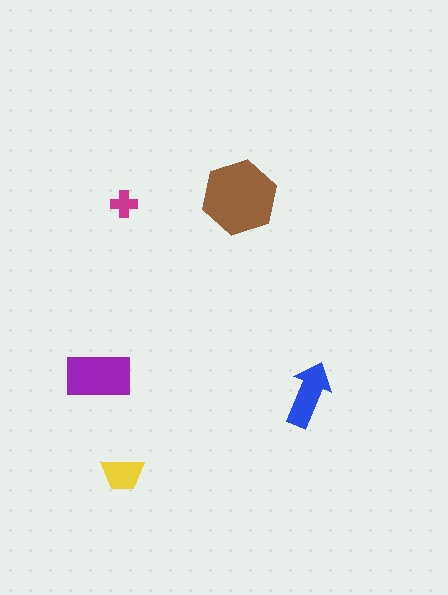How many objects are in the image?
There are 5 objects in the image.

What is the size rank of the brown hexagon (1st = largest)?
1st.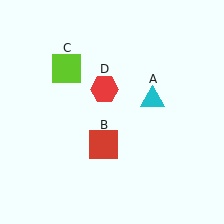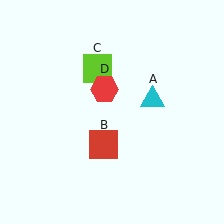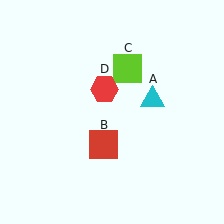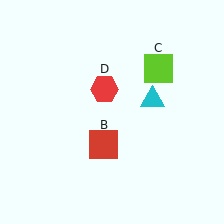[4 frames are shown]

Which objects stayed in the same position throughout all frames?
Cyan triangle (object A) and red square (object B) and red hexagon (object D) remained stationary.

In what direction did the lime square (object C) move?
The lime square (object C) moved right.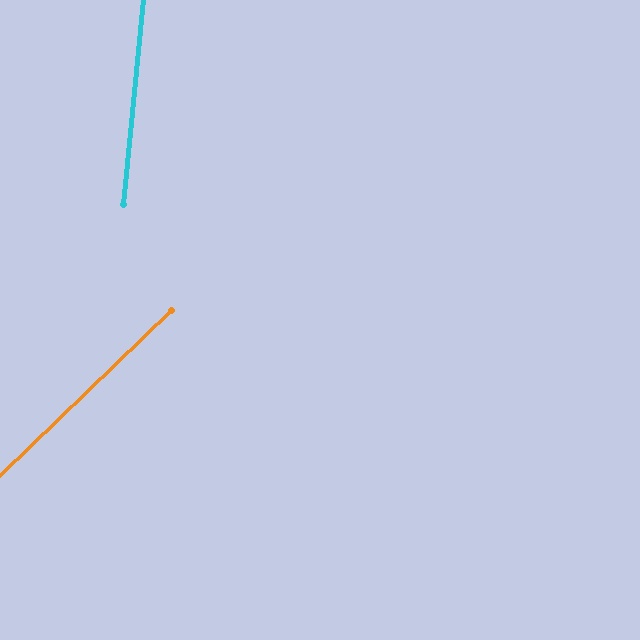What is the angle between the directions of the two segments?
Approximately 41 degrees.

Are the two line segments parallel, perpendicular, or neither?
Neither parallel nor perpendicular — they differ by about 41°.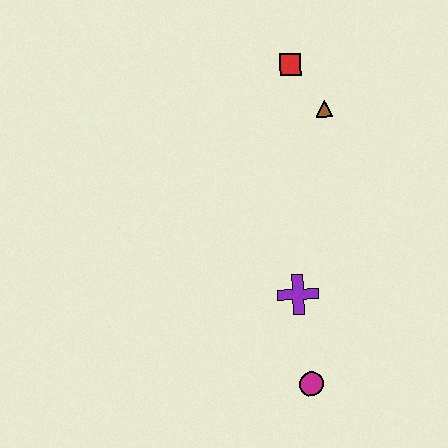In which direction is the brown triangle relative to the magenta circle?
The brown triangle is above the magenta circle.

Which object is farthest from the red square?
The magenta circle is farthest from the red square.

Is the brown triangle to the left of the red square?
No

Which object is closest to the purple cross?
The magenta circle is closest to the purple cross.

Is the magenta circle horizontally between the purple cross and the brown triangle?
Yes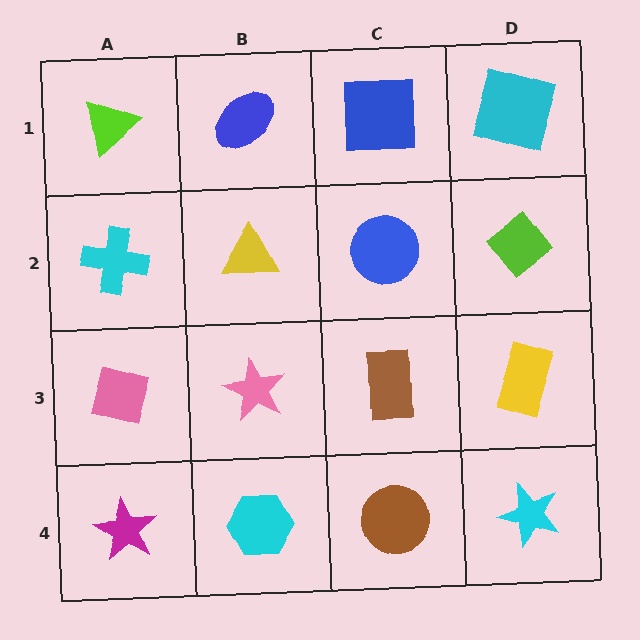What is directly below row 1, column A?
A cyan cross.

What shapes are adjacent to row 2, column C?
A blue square (row 1, column C), a brown rectangle (row 3, column C), a yellow triangle (row 2, column B), a lime diamond (row 2, column D).